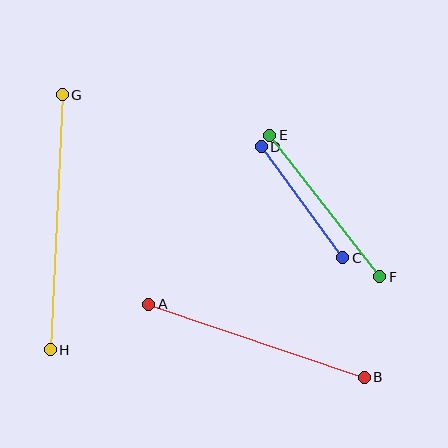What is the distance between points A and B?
The distance is approximately 228 pixels.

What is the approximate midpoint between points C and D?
The midpoint is at approximately (302, 202) pixels.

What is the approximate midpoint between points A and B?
The midpoint is at approximately (256, 341) pixels.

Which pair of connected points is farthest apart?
Points G and H are farthest apart.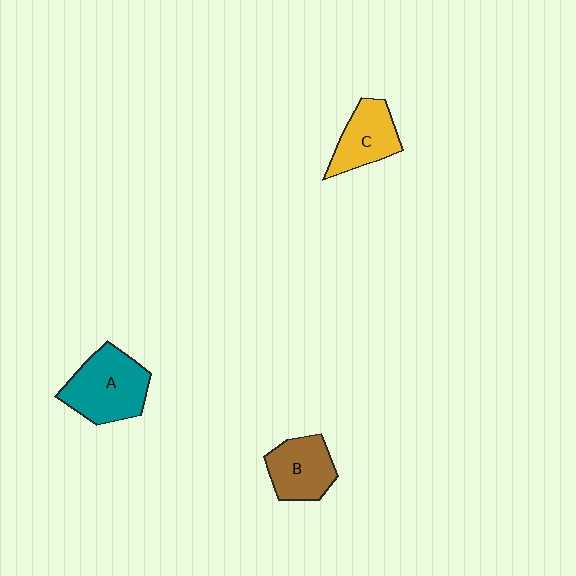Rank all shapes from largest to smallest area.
From largest to smallest: A (teal), B (brown), C (yellow).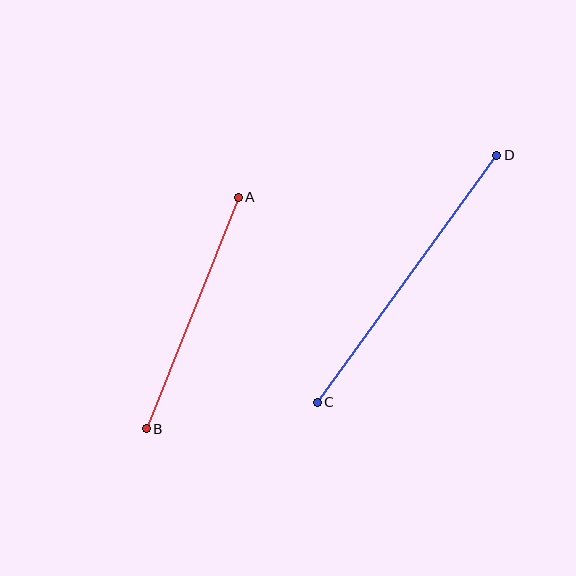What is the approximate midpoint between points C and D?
The midpoint is at approximately (407, 279) pixels.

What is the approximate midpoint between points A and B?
The midpoint is at approximately (192, 313) pixels.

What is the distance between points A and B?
The distance is approximately 249 pixels.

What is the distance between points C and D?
The distance is approximately 305 pixels.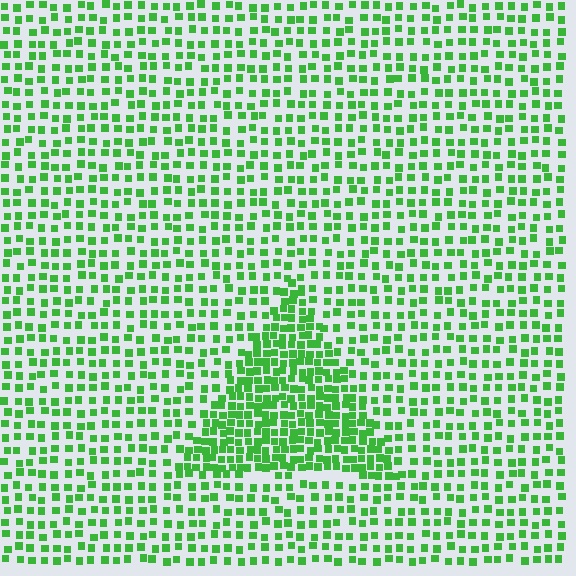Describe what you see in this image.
The image contains small green elements arranged at two different densities. A triangle-shaped region is visible where the elements are more densely packed than the surrounding area.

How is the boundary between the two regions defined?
The boundary is defined by a change in element density (approximately 2.0x ratio). All elements are the same color, size, and shape.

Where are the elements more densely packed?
The elements are more densely packed inside the triangle boundary.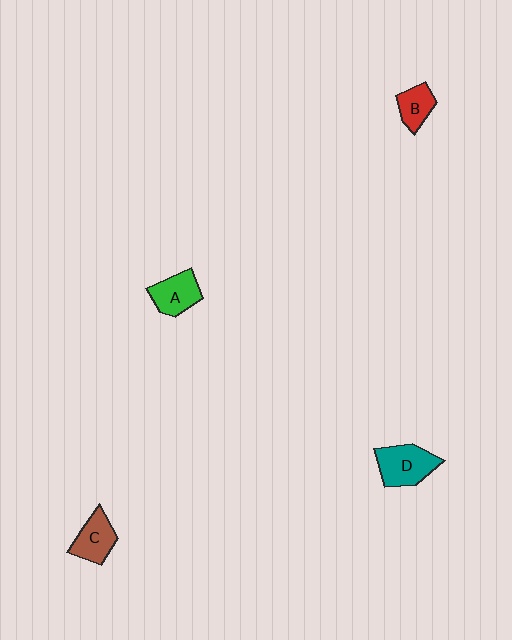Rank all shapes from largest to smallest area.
From largest to smallest: D (teal), A (green), C (brown), B (red).